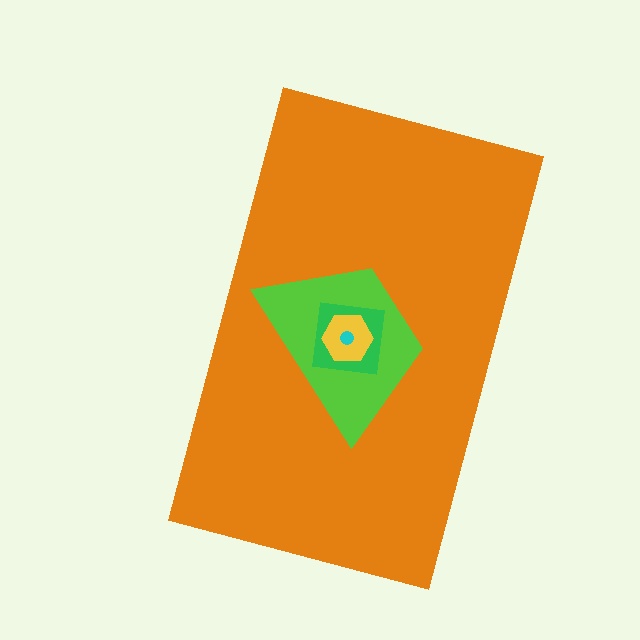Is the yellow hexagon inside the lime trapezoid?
Yes.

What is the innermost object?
The cyan circle.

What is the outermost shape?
The orange rectangle.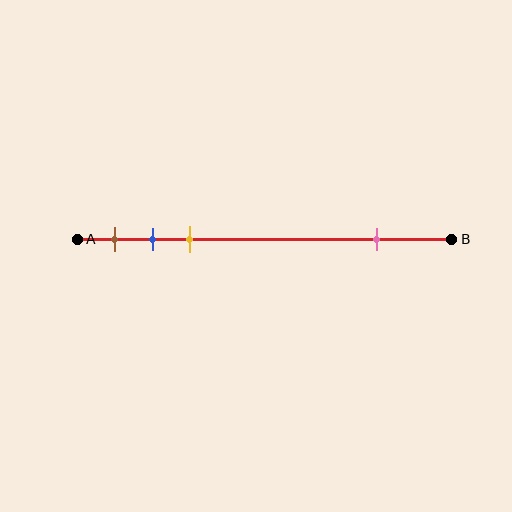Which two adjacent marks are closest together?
The blue and yellow marks are the closest adjacent pair.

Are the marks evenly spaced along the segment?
No, the marks are not evenly spaced.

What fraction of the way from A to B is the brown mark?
The brown mark is approximately 10% (0.1) of the way from A to B.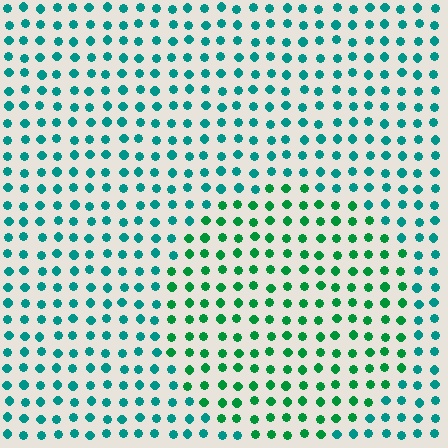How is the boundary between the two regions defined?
The boundary is defined purely by a slight shift in hue (about 33 degrees). Spacing, size, and orientation are identical on both sides.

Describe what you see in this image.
The image is filled with small teal elements in a uniform arrangement. A circle-shaped region is visible where the elements are tinted to a slightly different hue, forming a subtle color boundary.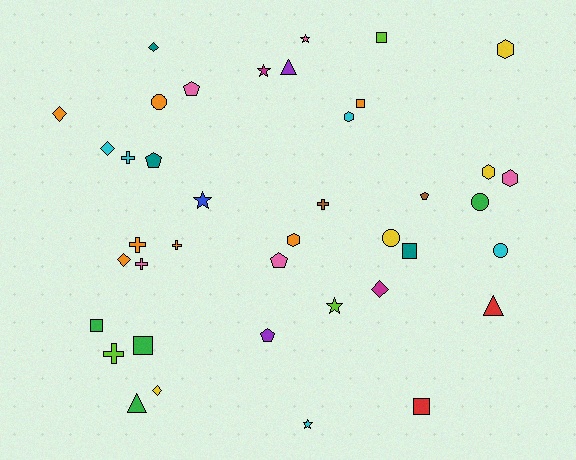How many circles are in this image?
There are 4 circles.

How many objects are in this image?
There are 40 objects.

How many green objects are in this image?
There are 4 green objects.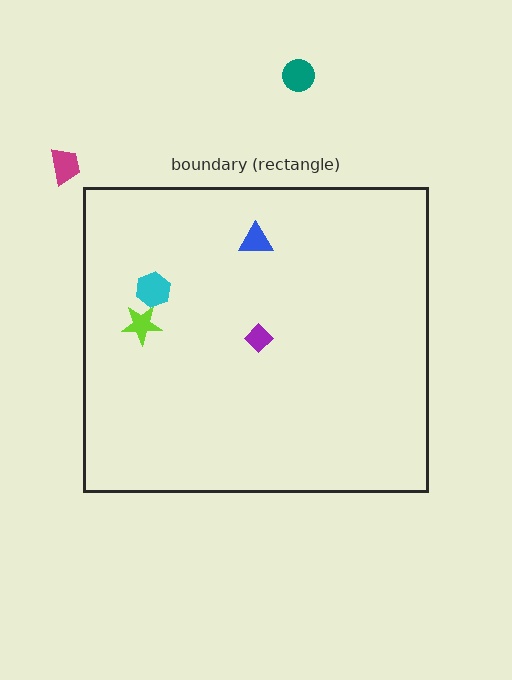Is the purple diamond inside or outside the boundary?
Inside.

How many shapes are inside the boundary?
4 inside, 2 outside.